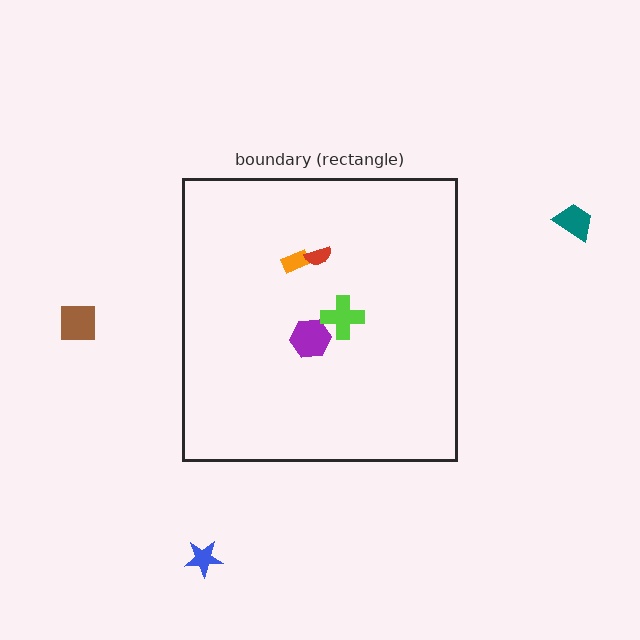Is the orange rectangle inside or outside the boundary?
Inside.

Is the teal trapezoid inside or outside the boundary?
Outside.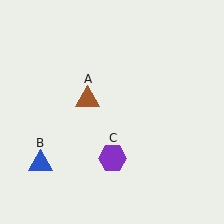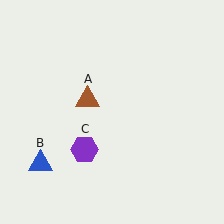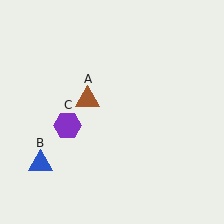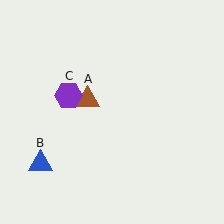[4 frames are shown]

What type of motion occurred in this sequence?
The purple hexagon (object C) rotated clockwise around the center of the scene.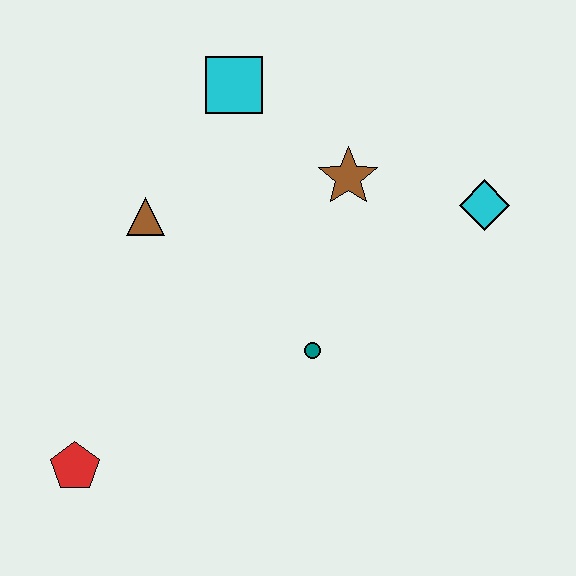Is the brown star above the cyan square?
No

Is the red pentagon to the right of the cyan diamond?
No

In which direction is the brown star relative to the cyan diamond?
The brown star is to the left of the cyan diamond.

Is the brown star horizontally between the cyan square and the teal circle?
No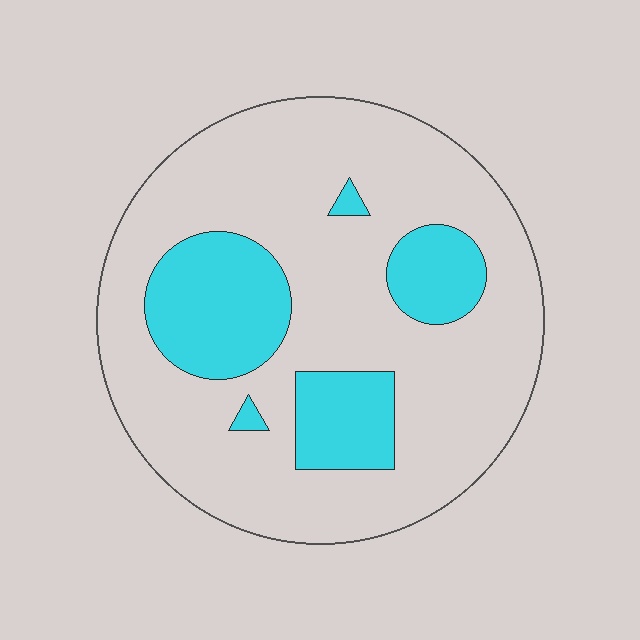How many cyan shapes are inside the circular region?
5.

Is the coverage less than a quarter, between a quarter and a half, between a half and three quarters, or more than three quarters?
Less than a quarter.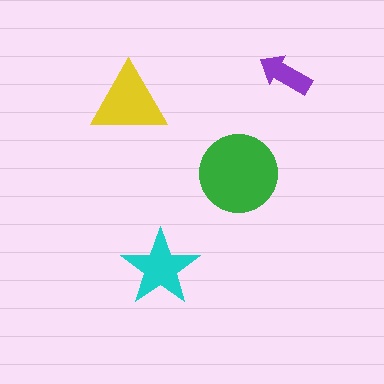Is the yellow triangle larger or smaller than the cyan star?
Larger.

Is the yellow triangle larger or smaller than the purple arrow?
Larger.